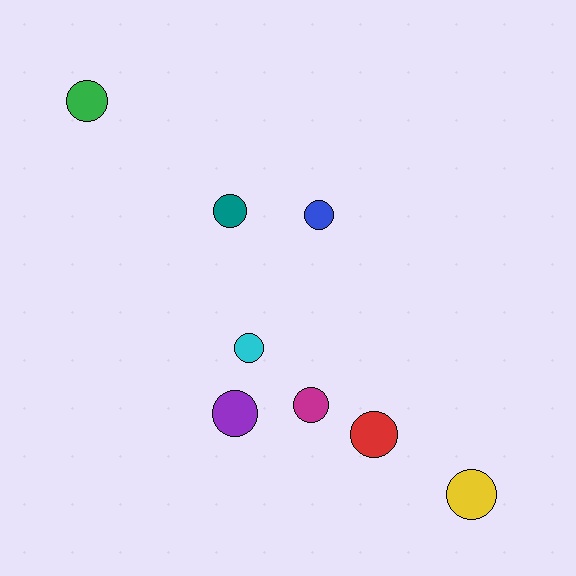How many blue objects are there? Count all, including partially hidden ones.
There is 1 blue object.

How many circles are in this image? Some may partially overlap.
There are 8 circles.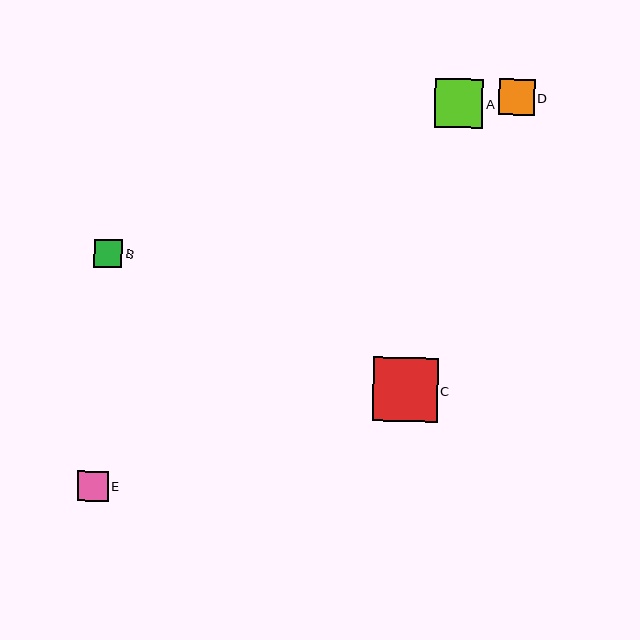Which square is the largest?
Square C is the largest with a size of approximately 65 pixels.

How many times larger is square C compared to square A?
Square C is approximately 1.3 times the size of square A.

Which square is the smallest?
Square B is the smallest with a size of approximately 28 pixels.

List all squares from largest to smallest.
From largest to smallest: C, A, D, E, B.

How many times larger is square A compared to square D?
Square A is approximately 1.3 times the size of square D.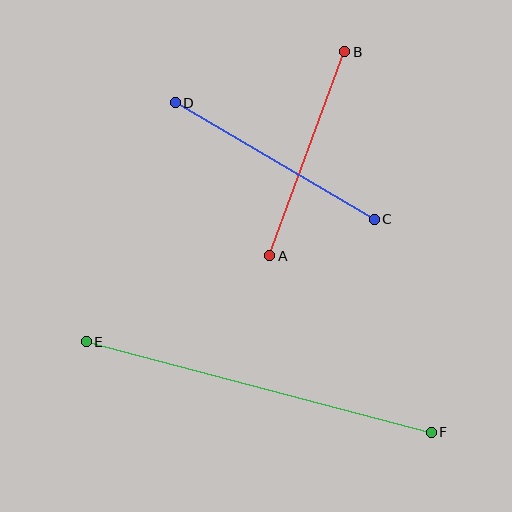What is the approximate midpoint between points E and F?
The midpoint is at approximately (259, 387) pixels.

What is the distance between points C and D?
The distance is approximately 231 pixels.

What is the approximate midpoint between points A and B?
The midpoint is at approximately (307, 154) pixels.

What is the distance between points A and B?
The distance is approximately 217 pixels.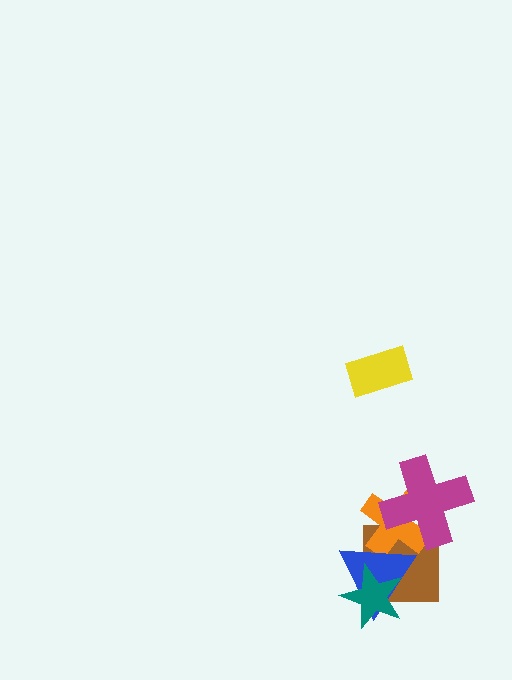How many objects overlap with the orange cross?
3 objects overlap with the orange cross.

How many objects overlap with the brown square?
4 objects overlap with the brown square.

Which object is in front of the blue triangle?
The teal star is in front of the blue triangle.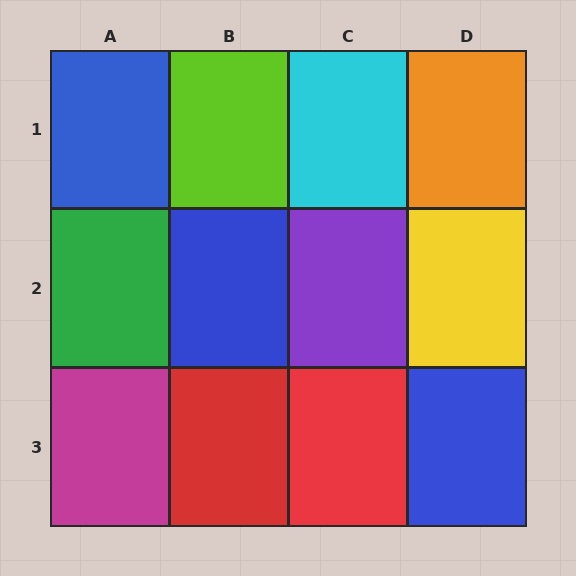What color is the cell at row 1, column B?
Lime.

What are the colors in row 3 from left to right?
Magenta, red, red, blue.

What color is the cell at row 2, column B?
Blue.